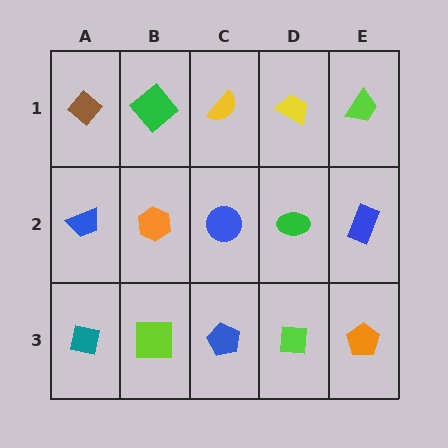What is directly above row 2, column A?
A brown diamond.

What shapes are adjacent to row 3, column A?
A blue trapezoid (row 2, column A), a lime square (row 3, column B).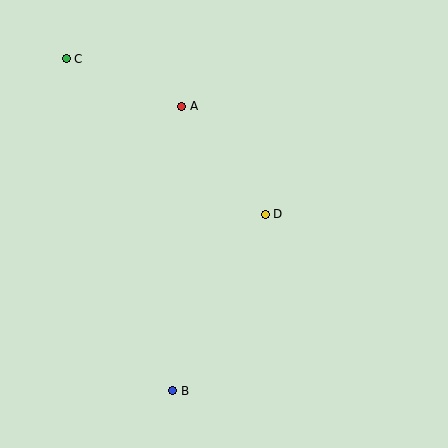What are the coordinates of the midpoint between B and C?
The midpoint between B and C is at (119, 225).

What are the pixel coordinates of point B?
Point B is at (173, 391).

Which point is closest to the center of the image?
Point D at (265, 214) is closest to the center.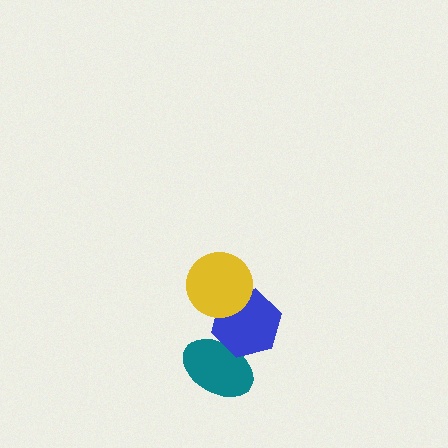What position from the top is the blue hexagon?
The blue hexagon is 2nd from the top.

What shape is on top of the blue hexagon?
The yellow circle is on top of the blue hexagon.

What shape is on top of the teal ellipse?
The blue hexagon is on top of the teal ellipse.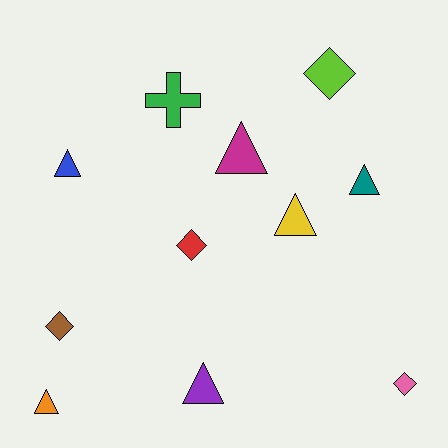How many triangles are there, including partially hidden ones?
There are 6 triangles.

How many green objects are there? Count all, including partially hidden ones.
There is 1 green object.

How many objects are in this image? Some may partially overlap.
There are 11 objects.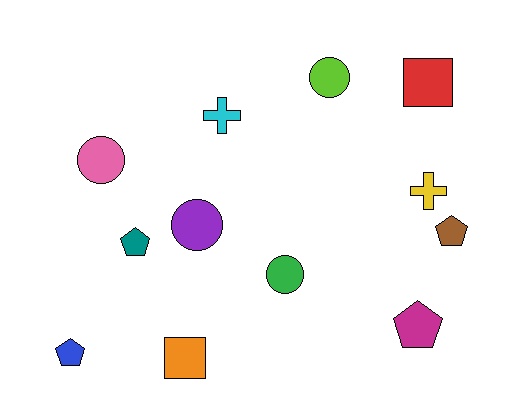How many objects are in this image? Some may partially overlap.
There are 12 objects.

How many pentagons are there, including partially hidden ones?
There are 4 pentagons.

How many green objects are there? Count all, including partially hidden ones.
There is 1 green object.